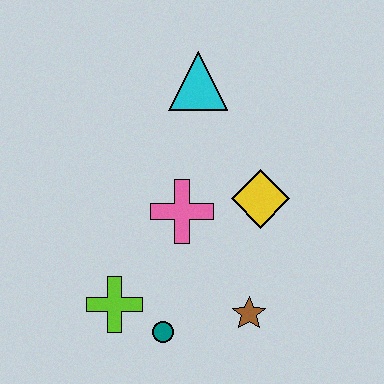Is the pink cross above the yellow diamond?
No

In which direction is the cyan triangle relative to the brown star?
The cyan triangle is above the brown star.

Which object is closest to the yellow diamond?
The pink cross is closest to the yellow diamond.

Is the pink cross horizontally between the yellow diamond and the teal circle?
Yes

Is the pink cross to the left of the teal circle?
No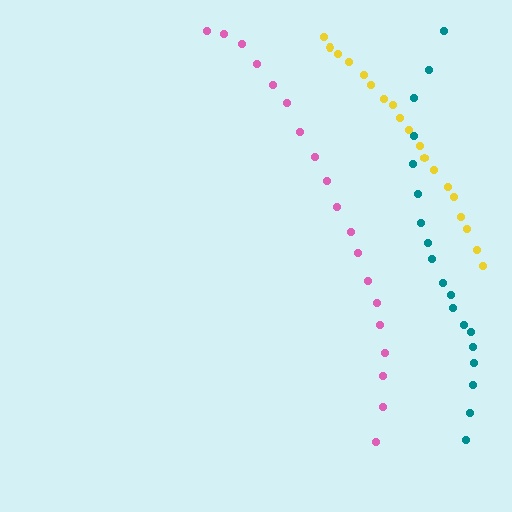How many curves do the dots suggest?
There are 3 distinct paths.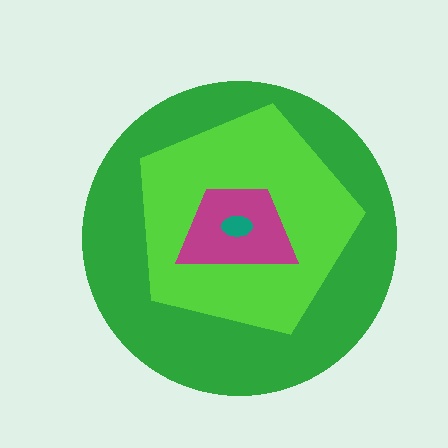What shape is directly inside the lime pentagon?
The magenta trapezoid.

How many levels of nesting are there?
4.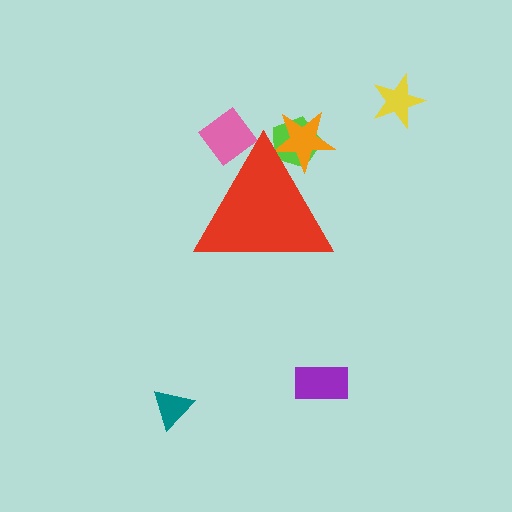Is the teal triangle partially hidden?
No, the teal triangle is fully visible.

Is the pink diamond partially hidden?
Yes, the pink diamond is partially hidden behind the red triangle.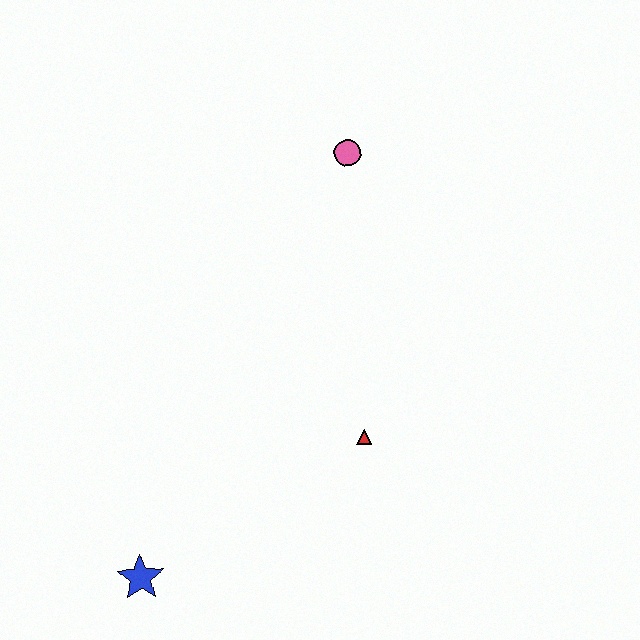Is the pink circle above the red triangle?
Yes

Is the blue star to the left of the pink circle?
Yes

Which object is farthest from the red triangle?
The pink circle is farthest from the red triangle.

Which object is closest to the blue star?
The red triangle is closest to the blue star.